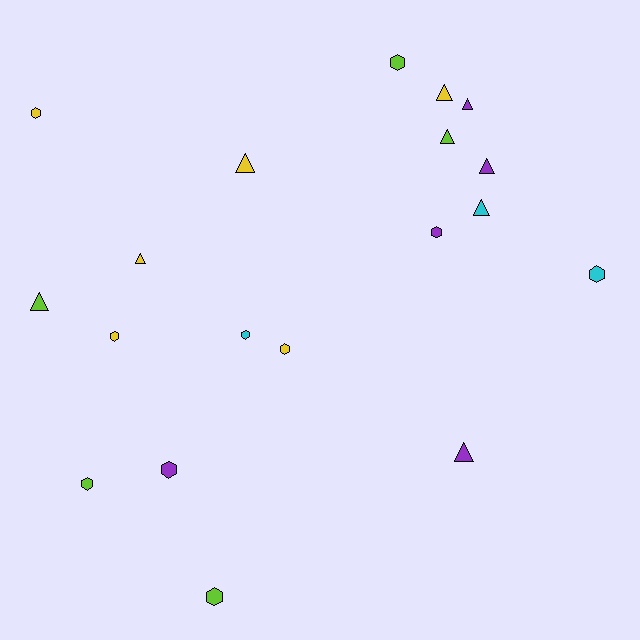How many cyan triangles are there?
There is 1 cyan triangle.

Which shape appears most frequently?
Hexagon, with 10 objects.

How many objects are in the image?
There are 19 objects.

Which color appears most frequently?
Yellow, with 6 objects.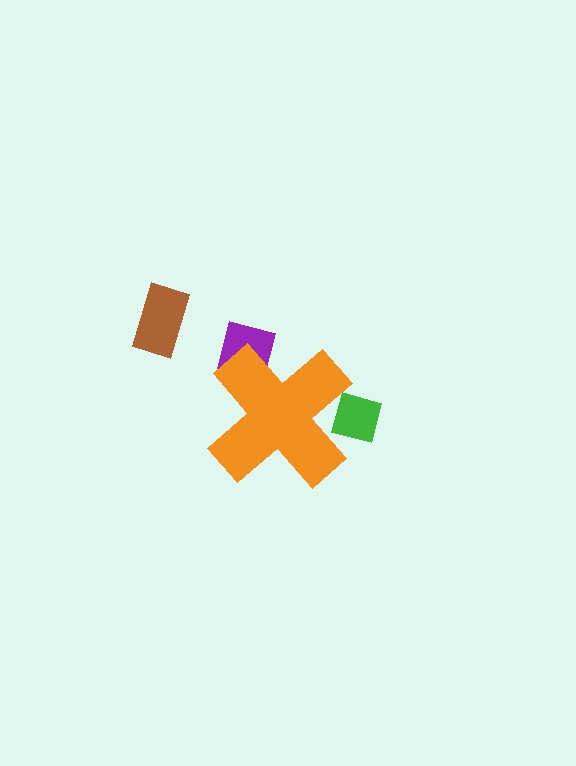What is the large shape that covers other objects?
An orange cross.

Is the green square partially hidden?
Yes, the green square is partially hidden behind the orange cross.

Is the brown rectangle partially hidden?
No, the brown rectangle is fully visible.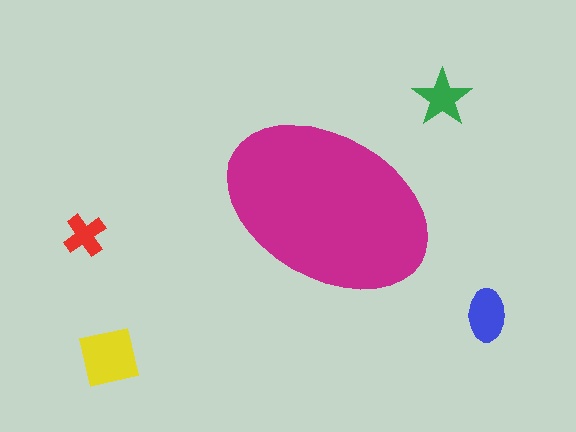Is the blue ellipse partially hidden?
No, the blue ellipse is fully visible.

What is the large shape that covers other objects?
A magenta ellipse.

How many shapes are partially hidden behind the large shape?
0 shapes are partially hidden.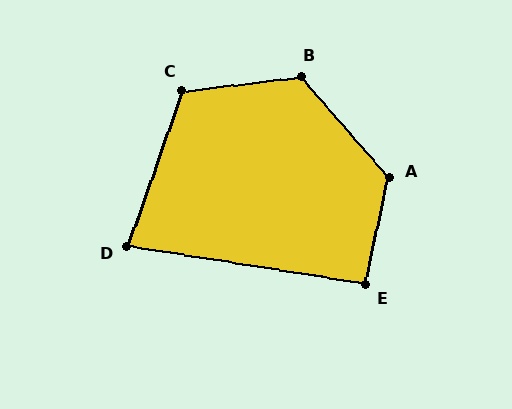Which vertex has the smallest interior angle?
D, at approximately 80 degrees.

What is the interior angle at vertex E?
Approximately 93 degrees (approximately right).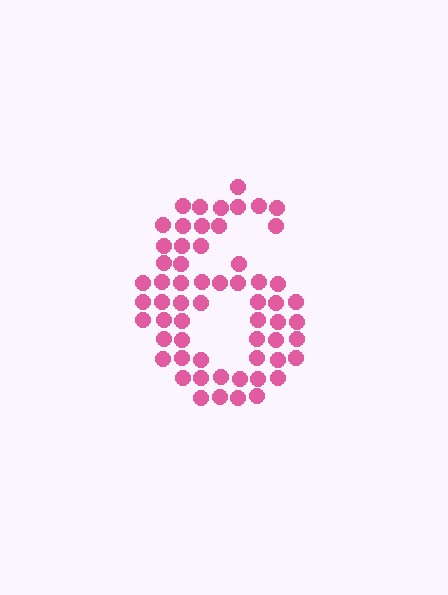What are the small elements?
The small elements are circles.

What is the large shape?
The large shape is the digit 6.